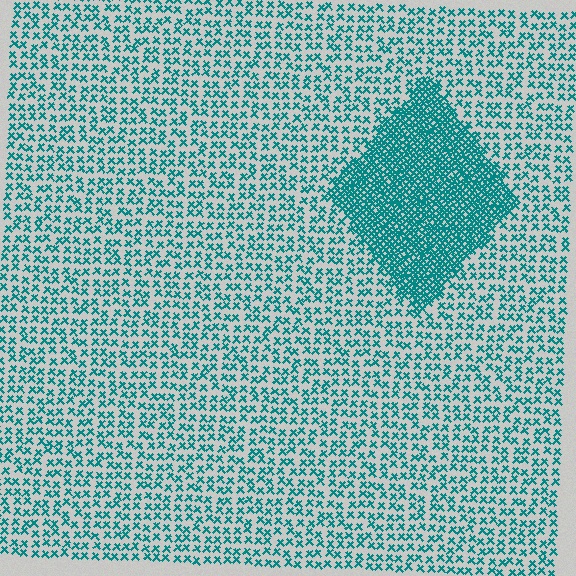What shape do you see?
I see a diamond.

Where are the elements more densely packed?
The elements are more densely packed inside the diamond boundary.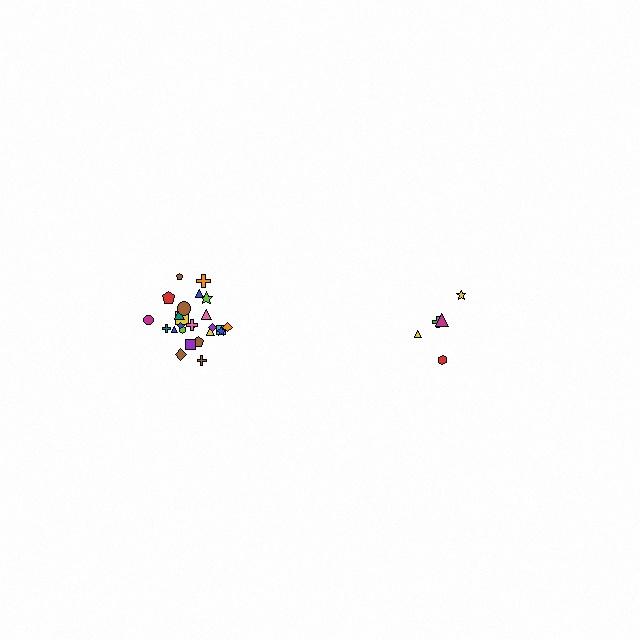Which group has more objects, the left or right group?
The left group.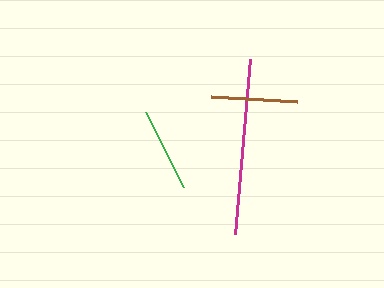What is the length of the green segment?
The green segment is approximately 84 pixels long.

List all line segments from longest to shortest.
From longest to shortest: magenta, brown, green.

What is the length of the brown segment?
The brown segment is approximately 86 pixels long.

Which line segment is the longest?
The magenta line is the longest at approximately 176 pixels.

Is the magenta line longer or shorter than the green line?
The magenta line is longer than the green line.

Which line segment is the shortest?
The green line is the shortest at approximately 84 pixels.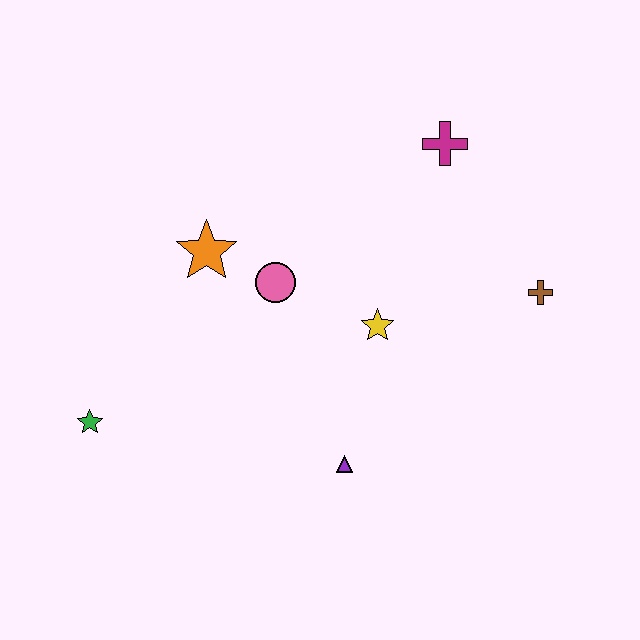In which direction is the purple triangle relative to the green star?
The purple triangle is to the right of the green star.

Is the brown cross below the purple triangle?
No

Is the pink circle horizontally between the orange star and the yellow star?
Yes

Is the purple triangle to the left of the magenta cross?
Yes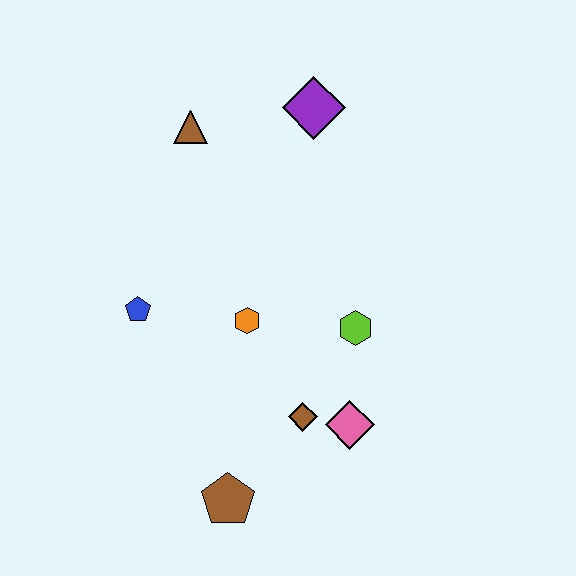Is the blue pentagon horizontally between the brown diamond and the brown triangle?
No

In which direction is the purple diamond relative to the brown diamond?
The purple diamond is above the brown diamond.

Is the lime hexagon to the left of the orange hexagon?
No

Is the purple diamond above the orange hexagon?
Yes